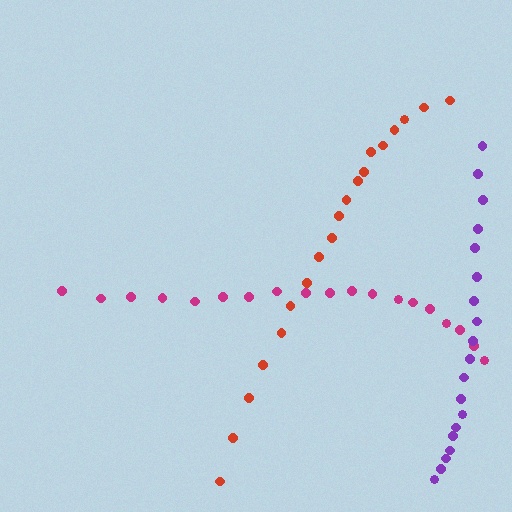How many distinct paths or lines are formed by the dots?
There are 3 distinct paths.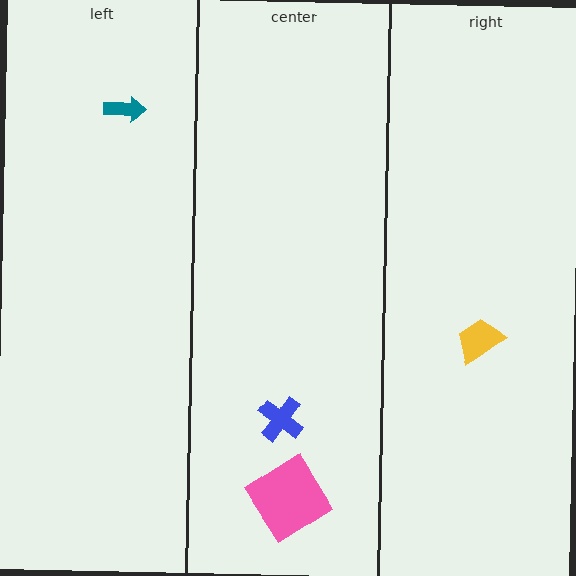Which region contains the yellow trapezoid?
The right region.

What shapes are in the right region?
The yellow trapezoid.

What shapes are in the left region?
The teal arrow.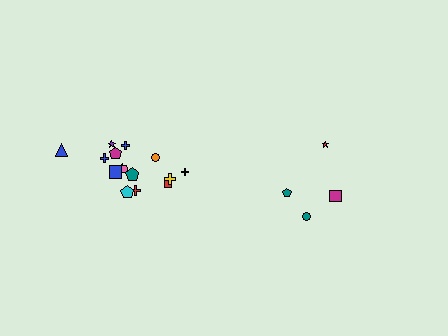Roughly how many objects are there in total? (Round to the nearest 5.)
Roughly 20 objects in total.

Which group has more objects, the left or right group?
The left group.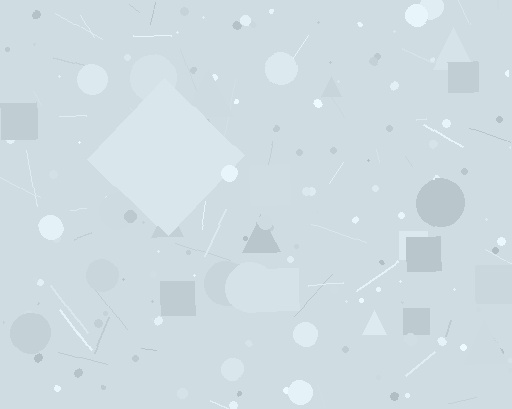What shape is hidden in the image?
A diamond is hidden in the image.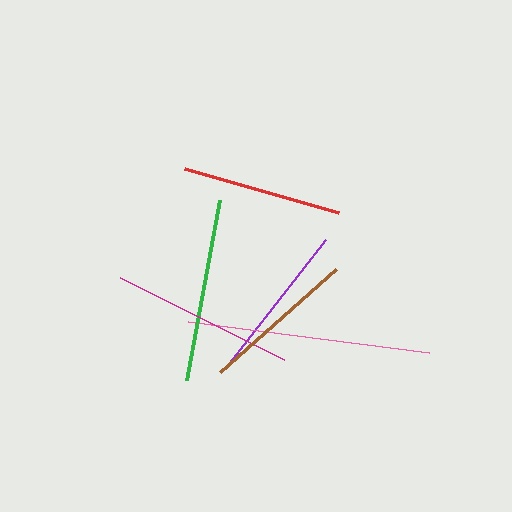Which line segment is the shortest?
The brown line is the shortest at approximately 155 pixels.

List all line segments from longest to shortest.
From longest to shortest: pink, green, magenta, purple, red, brown.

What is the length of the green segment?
The green segment is approximately 183 pixels long.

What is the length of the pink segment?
The pink segment is approximately 242 pixels long.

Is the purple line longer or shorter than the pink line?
The pink line is longer than the purple line.